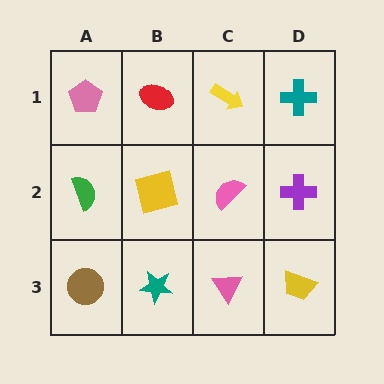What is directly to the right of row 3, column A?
A teal star.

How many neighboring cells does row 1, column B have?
3.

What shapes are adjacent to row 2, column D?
A teal cross (row 1, column D), a yellow trapezoid (row 3, column D), a pink semicircle (row 2, column C).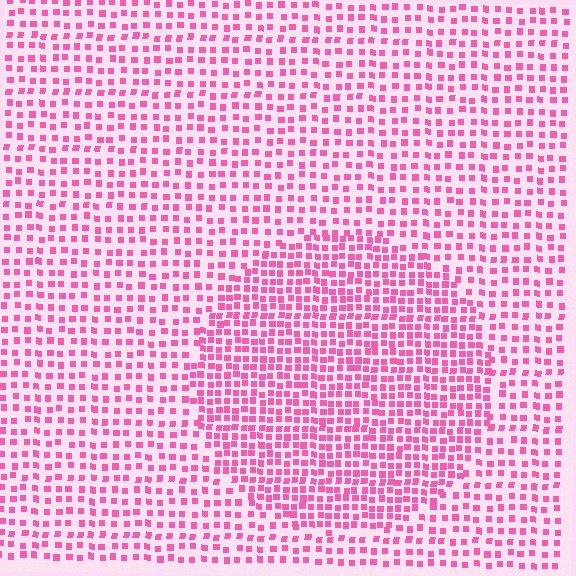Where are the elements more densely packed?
The elements are more densely packed inside the circle boundary.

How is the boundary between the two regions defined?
The boundary is defined by a change in element density (approximately 1.7x ratio). All elements are the same color, size, and shape.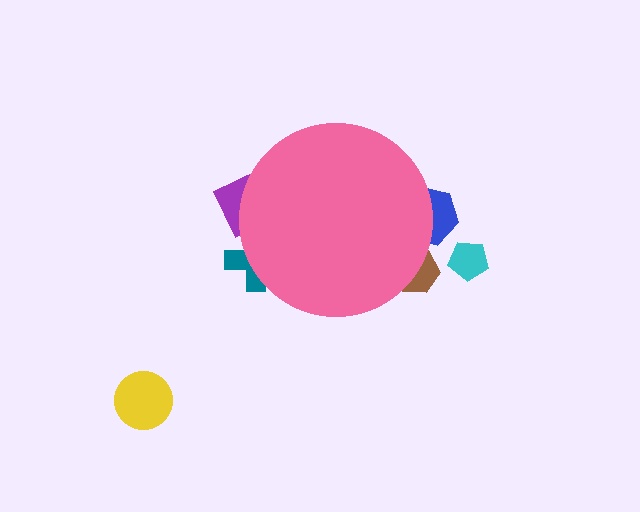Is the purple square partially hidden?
Yes, the purple square is partially hidden behind the pink circle.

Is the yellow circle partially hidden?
No, the yellow circle is fully visible.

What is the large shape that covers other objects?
A pink circle.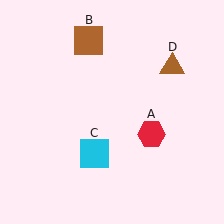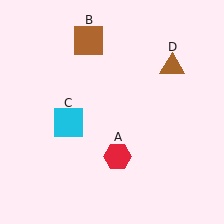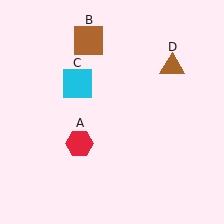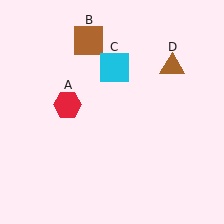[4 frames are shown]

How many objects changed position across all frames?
2 objects changed position: red hexagon (object A), cyan square (object C).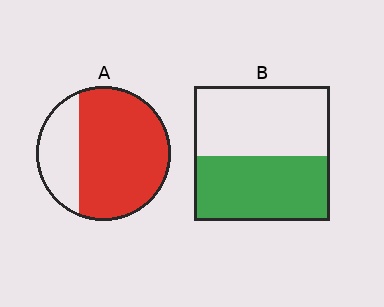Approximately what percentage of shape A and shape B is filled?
A is approximately 75% and B is approximately 50%.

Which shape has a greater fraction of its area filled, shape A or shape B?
Shape A.